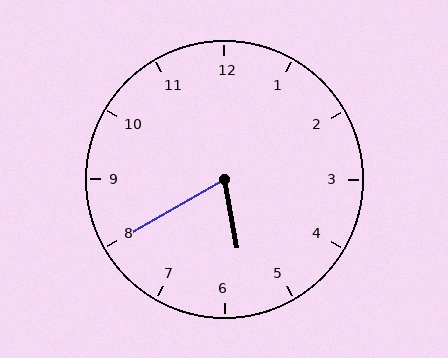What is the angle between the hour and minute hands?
Approximately 70 degrees.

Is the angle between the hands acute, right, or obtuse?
It is acute.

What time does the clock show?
5:40.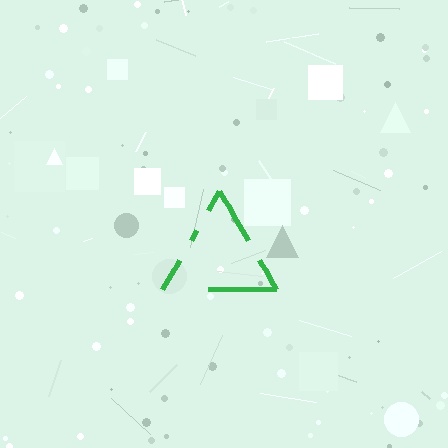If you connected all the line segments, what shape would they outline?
They would outline a triangle.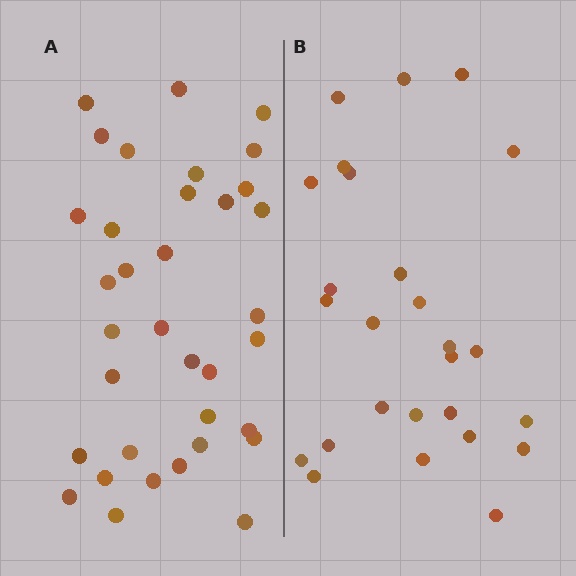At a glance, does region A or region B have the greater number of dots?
Region A (the left region) has more dots.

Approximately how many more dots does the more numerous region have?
Region A has roughly 8 or so more dots than region B.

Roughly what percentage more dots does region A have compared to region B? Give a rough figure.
About 35% more.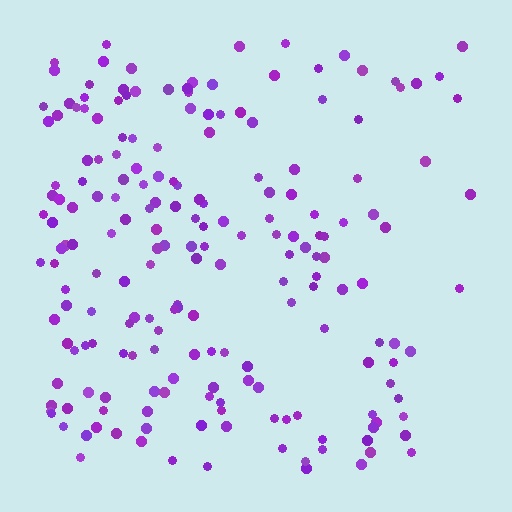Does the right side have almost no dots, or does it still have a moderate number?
Still a moderate number, just noticeably fewer than the left.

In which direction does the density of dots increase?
From right to left, with the left side densest.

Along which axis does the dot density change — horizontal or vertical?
Horizontal.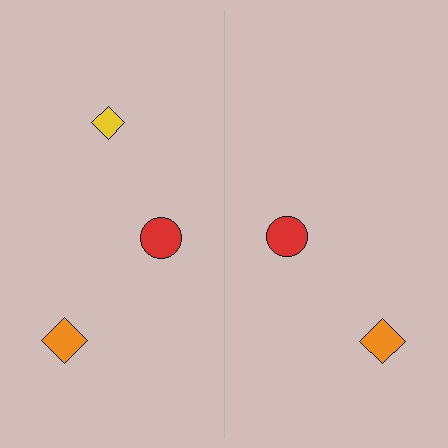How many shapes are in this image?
There are 5 shapes in this image.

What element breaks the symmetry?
A yellow diamond is missing from the right side.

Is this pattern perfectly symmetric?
No, the pattern is not perfectly symmetric. A yellow diamond is missing from the right side.